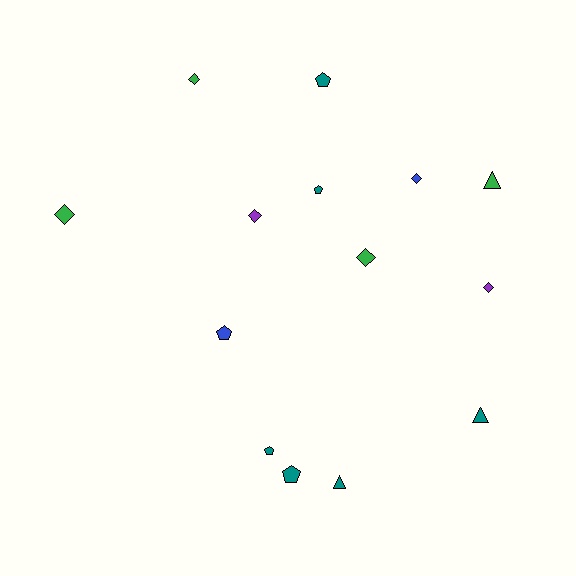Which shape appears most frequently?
Diamond, with 6 objects.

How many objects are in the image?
There are 14 objects.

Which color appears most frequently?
Teal, with 6 objects.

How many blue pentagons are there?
There is 1 blue pentagon.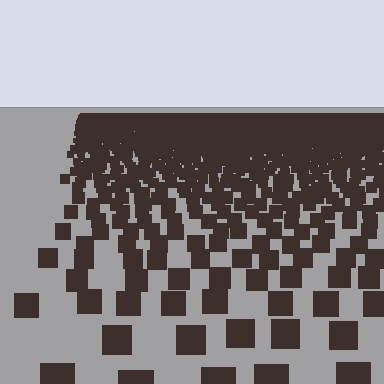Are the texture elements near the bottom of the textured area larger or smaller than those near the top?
Larger. Near the bottom, elements are closer to the viewer and appear at a bigger on-screen size.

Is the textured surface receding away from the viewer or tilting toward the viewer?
The surface is receding away from the viewer. Texture elements get smaller and denser toward the top.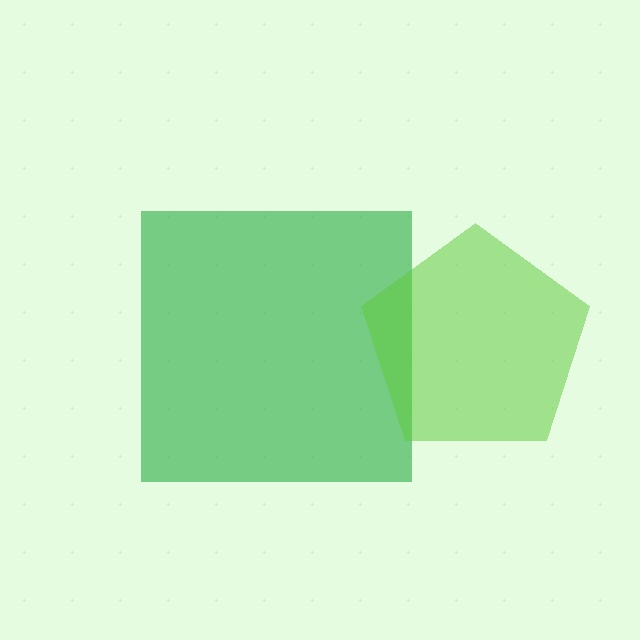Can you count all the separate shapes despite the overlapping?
Yes, there are 2 separate shapes.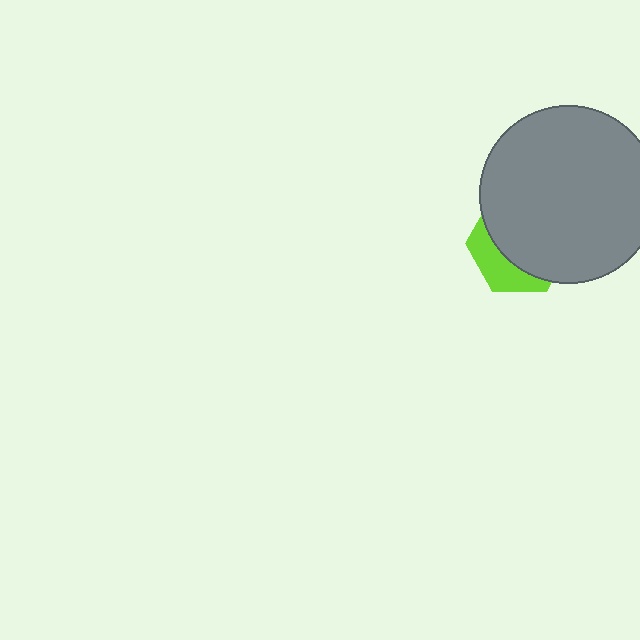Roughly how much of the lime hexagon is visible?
A small part of it is visible (roughly 31%).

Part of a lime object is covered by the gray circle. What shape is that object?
It is a hexagon.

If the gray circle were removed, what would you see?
You would see the complete lime hexagon.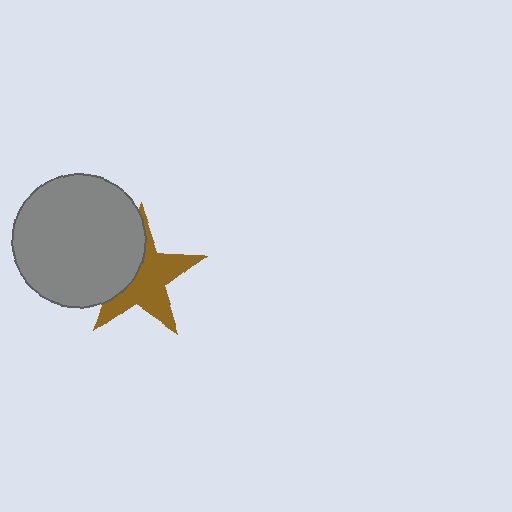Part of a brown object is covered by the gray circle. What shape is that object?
It is a star.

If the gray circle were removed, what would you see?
You would see the complete brown star.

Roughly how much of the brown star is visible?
About half of it is visible (roughly 60%).